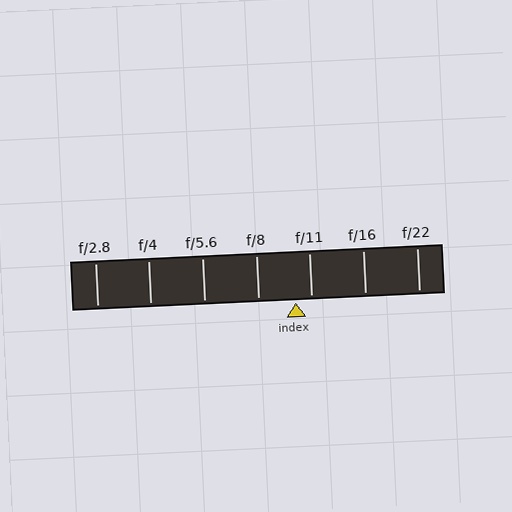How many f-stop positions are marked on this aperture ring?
There are 7 f-stop positions marked.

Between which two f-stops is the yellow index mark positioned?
The index mark is between f/8 and f/11.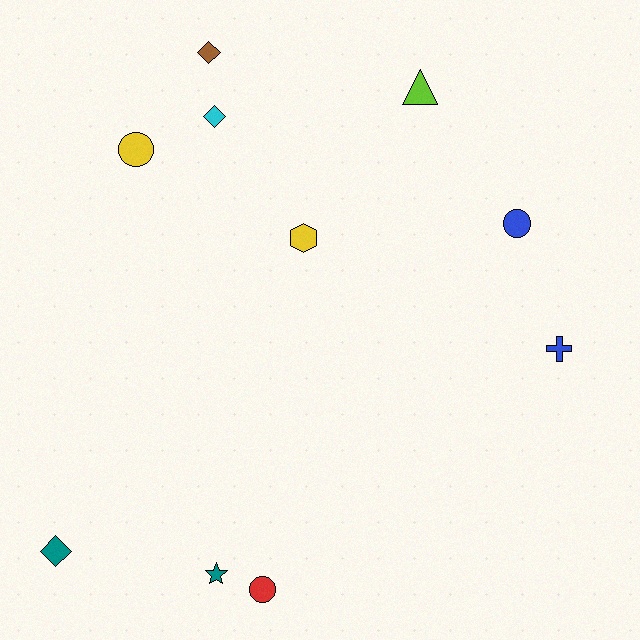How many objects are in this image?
There are 10 objects.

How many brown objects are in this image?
There is 1 brown object.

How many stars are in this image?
There is 1 star.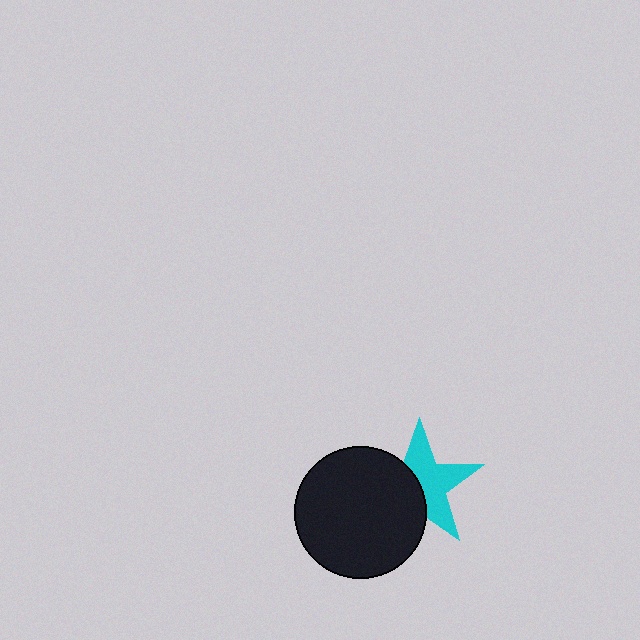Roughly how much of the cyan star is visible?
About half of it is visible (roughly 56%).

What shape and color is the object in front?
The object in front is a black circle.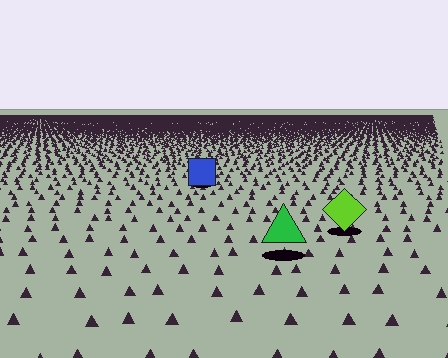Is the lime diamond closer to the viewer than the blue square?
Yes. The lime diamond is closer — you can tell from the texture gradient: the ground texture is coarser near it.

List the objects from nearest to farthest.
From nearest to farthest: the green triangle, the lime diamond, the blue square.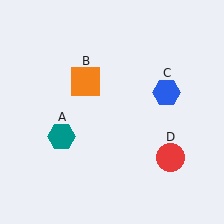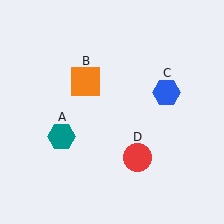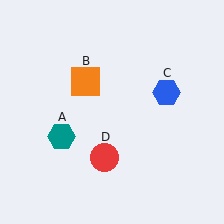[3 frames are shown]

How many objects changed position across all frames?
1 object changed position: red circle (object D).